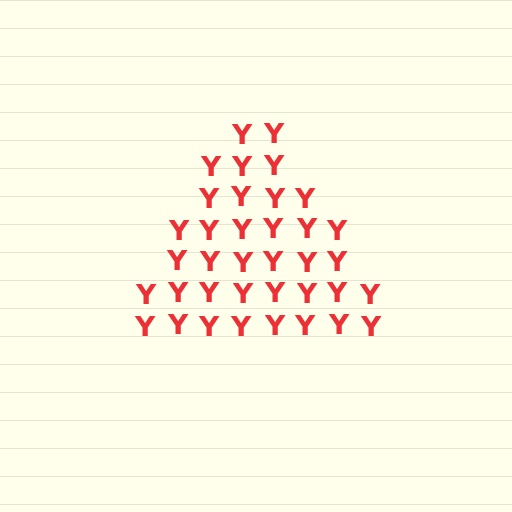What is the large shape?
The large shape is a triangle.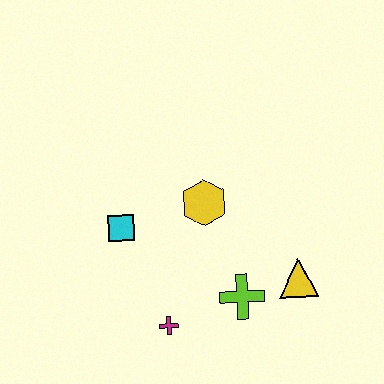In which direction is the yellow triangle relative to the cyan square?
The yellow triangle is to the right of the cyan square.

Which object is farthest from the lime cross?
The cyan square is farthest from the lime cross.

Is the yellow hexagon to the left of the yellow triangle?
Yes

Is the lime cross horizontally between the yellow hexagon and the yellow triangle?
Yes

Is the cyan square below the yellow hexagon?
Yes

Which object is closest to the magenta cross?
The lime cross is closest to the magenta cross.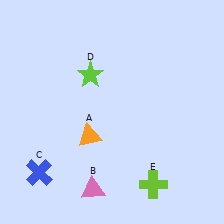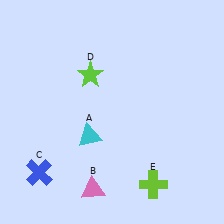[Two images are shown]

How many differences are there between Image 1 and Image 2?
There is 1 difference between the two images.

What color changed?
The triangle (A) changed from orange in Image 1 to cyan in Image 2.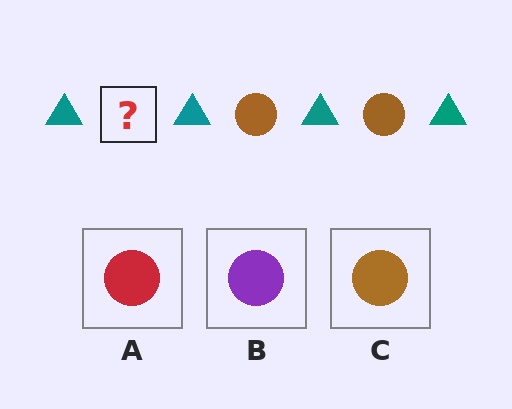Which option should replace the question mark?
Option C.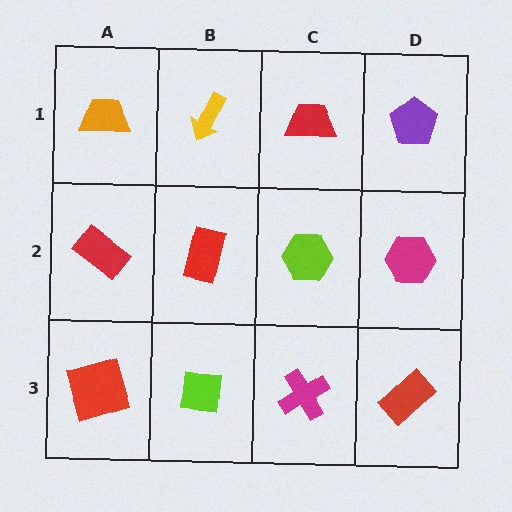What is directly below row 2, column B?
A lime square.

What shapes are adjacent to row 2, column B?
A yellow arrow (row 1, column B), a lime square (row 3, column B), a red rectangle (row 2, column A), a lime hexagon (row 2, column C).